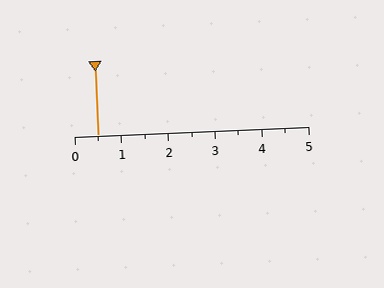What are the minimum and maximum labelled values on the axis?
The axis runs from 0 to 5.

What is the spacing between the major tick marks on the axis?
The major ticks are spaced 1 apart.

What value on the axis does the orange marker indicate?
The marker indicates approximately 0.5.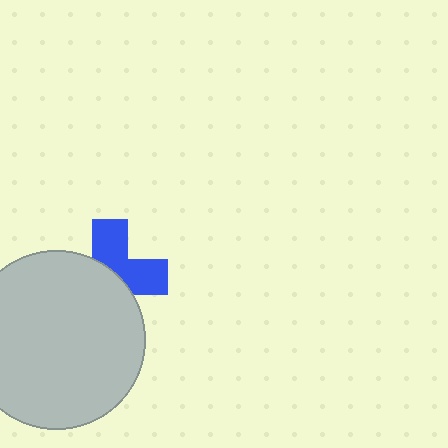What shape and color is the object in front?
The object in front is a light gray circle.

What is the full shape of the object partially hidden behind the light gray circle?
The partially hidden object is a blue cross.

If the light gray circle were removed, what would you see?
You would see the complete blue cross.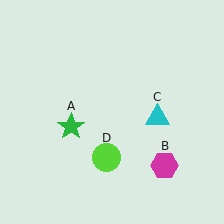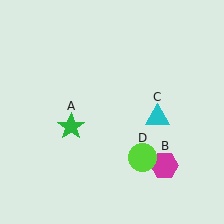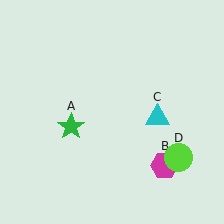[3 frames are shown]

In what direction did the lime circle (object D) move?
The lime circle (object D) moved right.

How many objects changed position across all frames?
1 object changed position: lime circle (object D).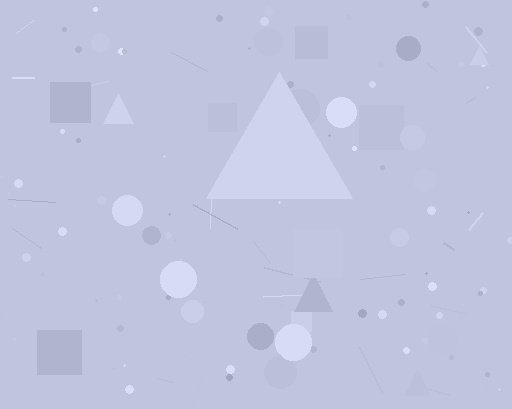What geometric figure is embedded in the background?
A triangle is embedded in the background.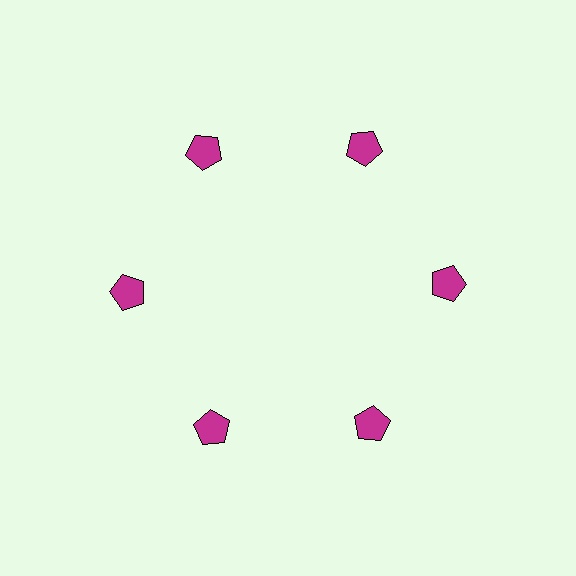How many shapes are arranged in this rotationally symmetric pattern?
There are 6 shapes, arranged in 6 groups of 1.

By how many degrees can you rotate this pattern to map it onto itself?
The pattern maps onto itself every 60 degrees of rotation.